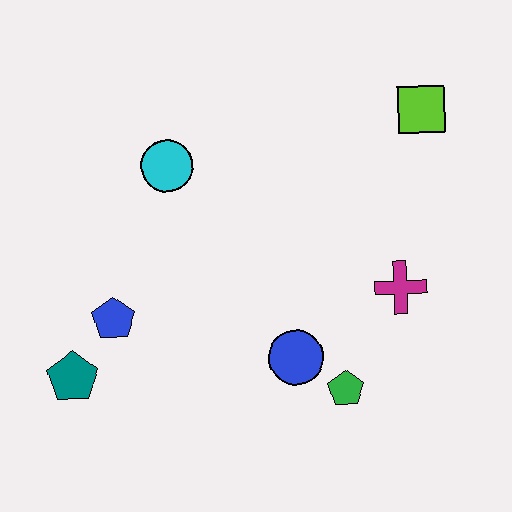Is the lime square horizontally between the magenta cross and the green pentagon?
No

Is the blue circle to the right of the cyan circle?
Yes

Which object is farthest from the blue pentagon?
The lime square is farthest from the blue pentagon.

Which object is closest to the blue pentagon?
The teal pentagon is closest to the blue pentagon.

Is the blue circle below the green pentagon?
No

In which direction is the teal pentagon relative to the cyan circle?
The teal pentagon is below the cyan circle.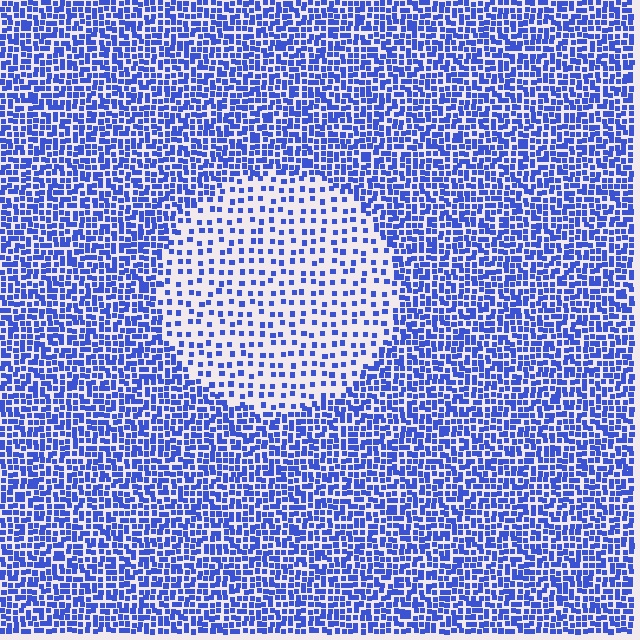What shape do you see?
I see a circle.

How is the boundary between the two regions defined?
The boundary is defined by a change in element density (approximately 2.5x ratio). All elements are the same color, size, and shape.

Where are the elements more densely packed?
The elements are more densely packed outside the circle boundary.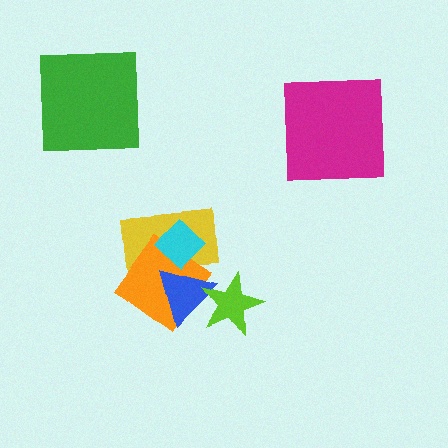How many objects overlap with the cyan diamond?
3 objects overlap with the cyan diamond.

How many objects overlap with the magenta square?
0 objects overlap with the magenta square.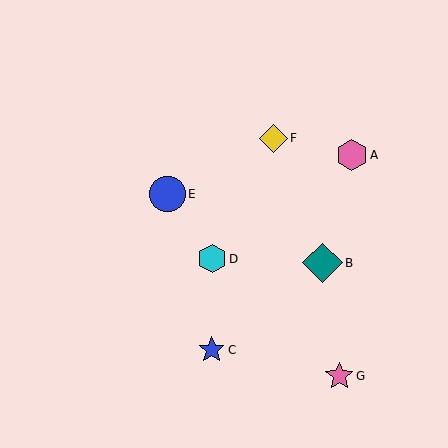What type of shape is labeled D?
Shape D is a cyan hexagon.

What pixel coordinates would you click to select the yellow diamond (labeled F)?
Click at (273, 138) to select the yellow diamond F.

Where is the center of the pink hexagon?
The center of the pink hexagon is at (352, 155).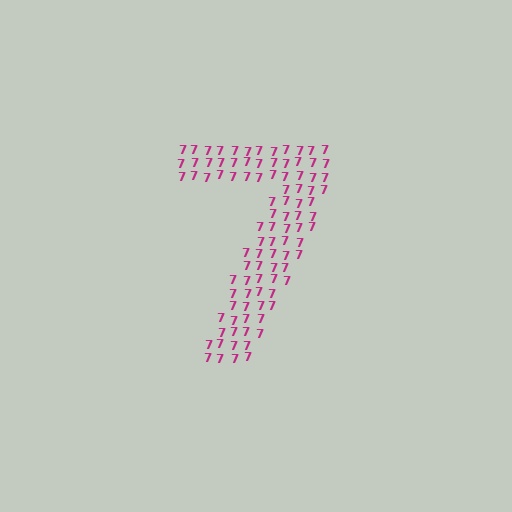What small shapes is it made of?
It is made of small digit 7's.